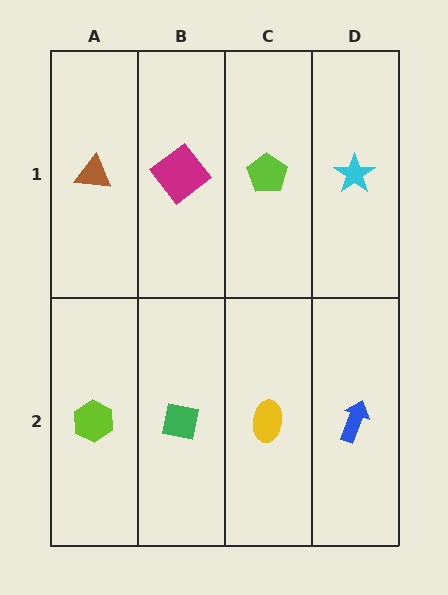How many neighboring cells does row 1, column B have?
3.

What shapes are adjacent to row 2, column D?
A cyan star (row 1, column D), a yellow ellipse (row 2, column C).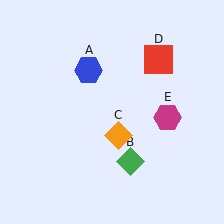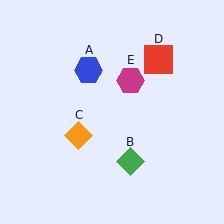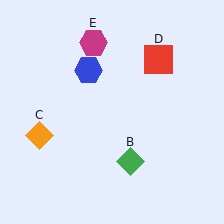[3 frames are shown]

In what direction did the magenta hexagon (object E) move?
The magenta hexagon (object E) moved up and to the left.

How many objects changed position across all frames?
2 objects changed position: orange diamond (object C), magenta hexagon (object E).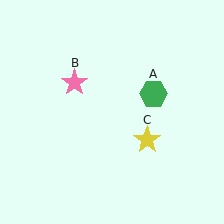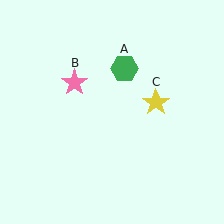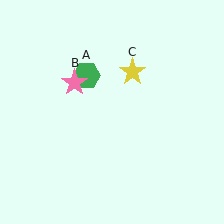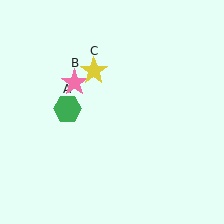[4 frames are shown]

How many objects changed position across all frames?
2 objects changed position: green hexagon (object A), yellow star (object C).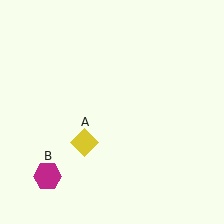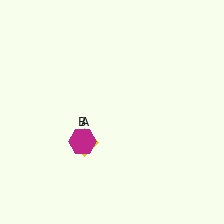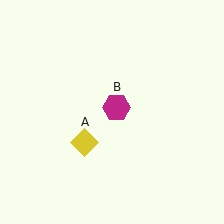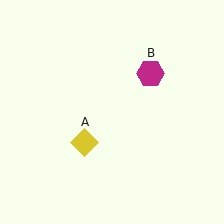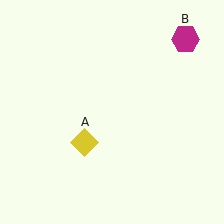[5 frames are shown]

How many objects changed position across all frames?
1 object changed position: magenta hexagon (object B).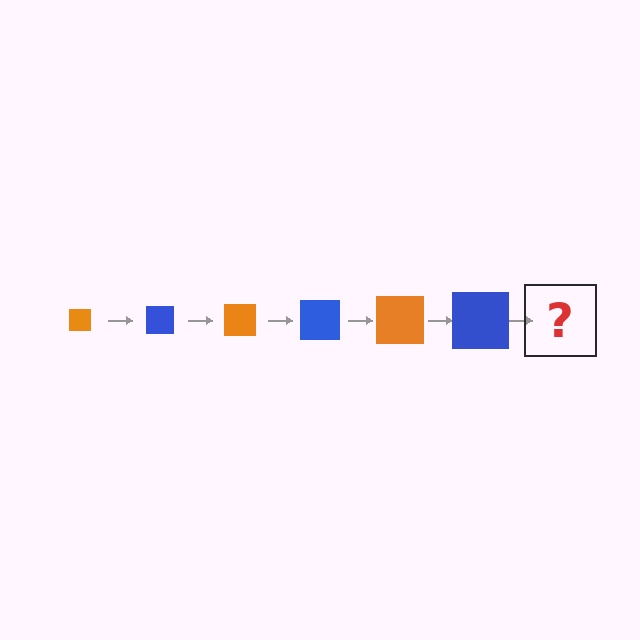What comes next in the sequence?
The next element should be an orange square, larger than the previous one.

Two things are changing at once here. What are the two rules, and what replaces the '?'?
The two rules are that the square grows larger each step and the color cycles through orange and blue. The '?' should be an orange square, larger than the previous one.